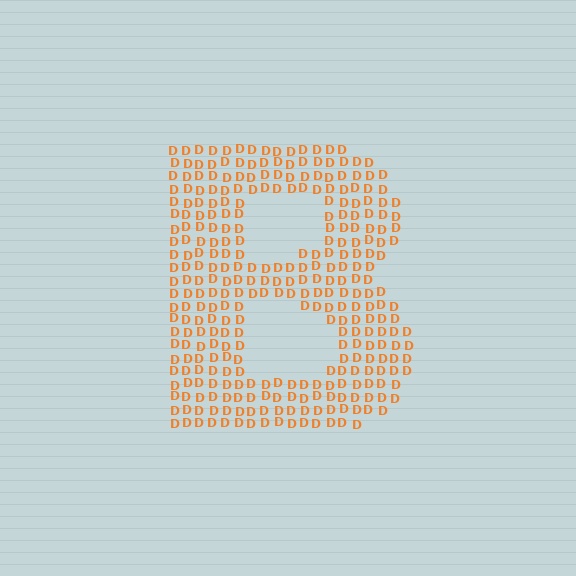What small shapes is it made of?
It is made of small letter D's.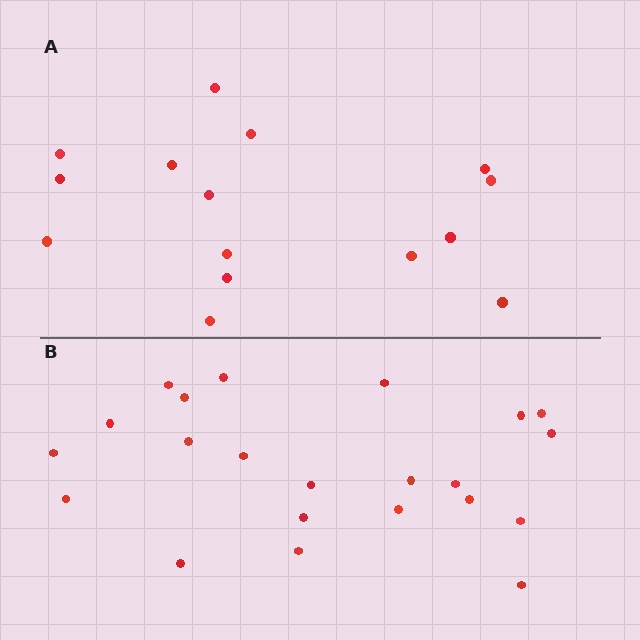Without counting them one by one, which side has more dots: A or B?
Region B (the bottom region) has more dots.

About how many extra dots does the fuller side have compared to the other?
Region B has roughly 8 or so more dots than region A.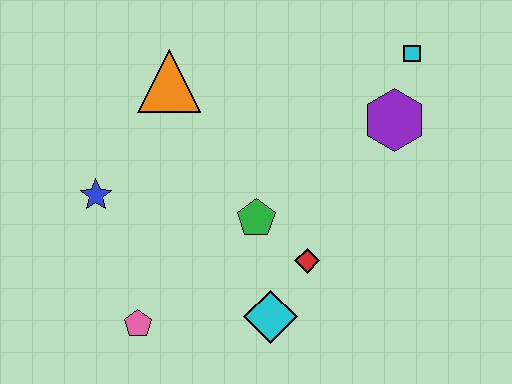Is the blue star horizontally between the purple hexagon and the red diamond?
No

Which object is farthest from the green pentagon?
The cyan square is farthest from the green pentagon.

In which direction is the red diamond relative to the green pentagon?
The red diamond is to the right of the green pentagon.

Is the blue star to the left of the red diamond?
Yes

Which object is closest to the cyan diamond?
The red diamond is closest to the cyan diamond.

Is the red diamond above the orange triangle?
No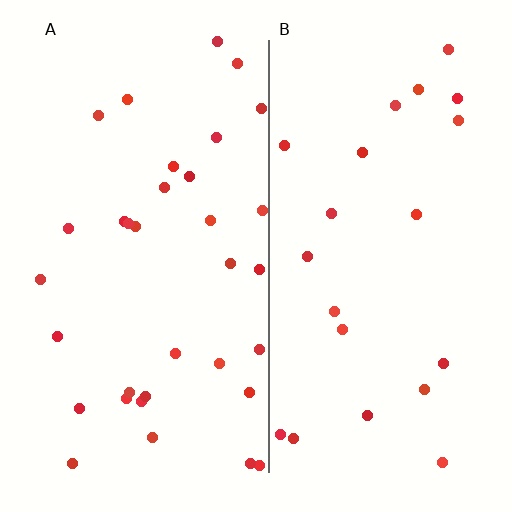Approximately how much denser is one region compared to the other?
Approximately 1.6× — region A over region B.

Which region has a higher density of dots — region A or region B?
A (the left).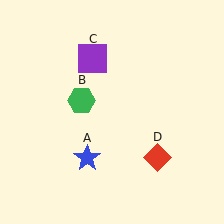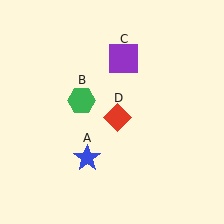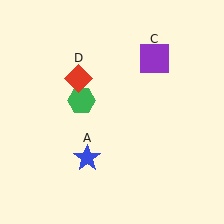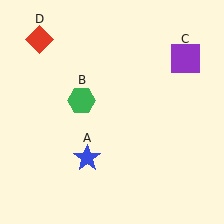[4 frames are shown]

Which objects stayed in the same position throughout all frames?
Blue star (object A) and green hexagon (object B) remained stationary.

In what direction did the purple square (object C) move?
The purple square (object C) moved right.